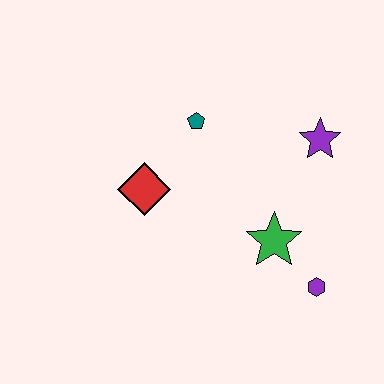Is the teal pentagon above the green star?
Yes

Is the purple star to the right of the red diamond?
Yes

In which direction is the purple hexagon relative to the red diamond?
The purple hexagon is to the right of the red diamond.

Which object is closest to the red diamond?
The teal pentagon is closest to the red diamond.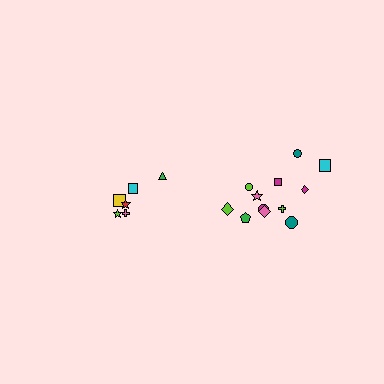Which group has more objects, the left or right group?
The right group.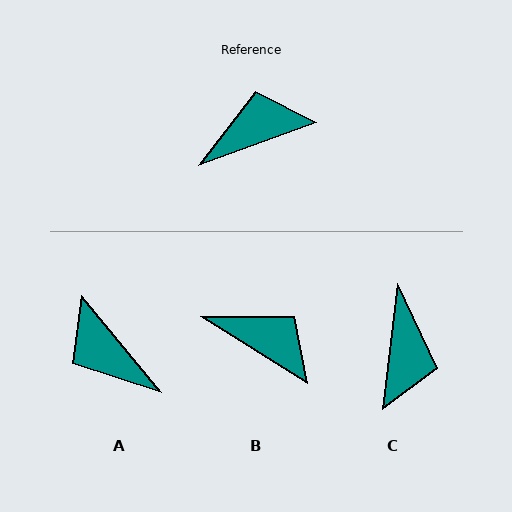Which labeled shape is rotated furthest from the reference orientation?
C, about 117 degrees away.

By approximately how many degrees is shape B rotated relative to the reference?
Approximately 52 degrees clockwise.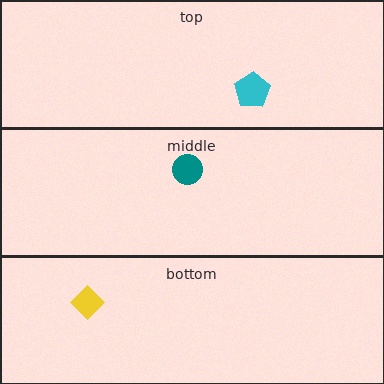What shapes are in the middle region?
The teal circle.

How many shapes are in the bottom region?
1.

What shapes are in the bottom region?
The yellow diamond.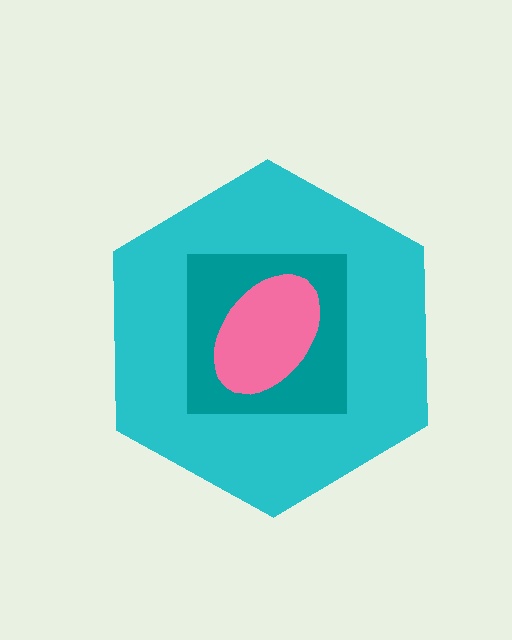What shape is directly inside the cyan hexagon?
The teal square.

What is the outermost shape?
The cyan hexagon.